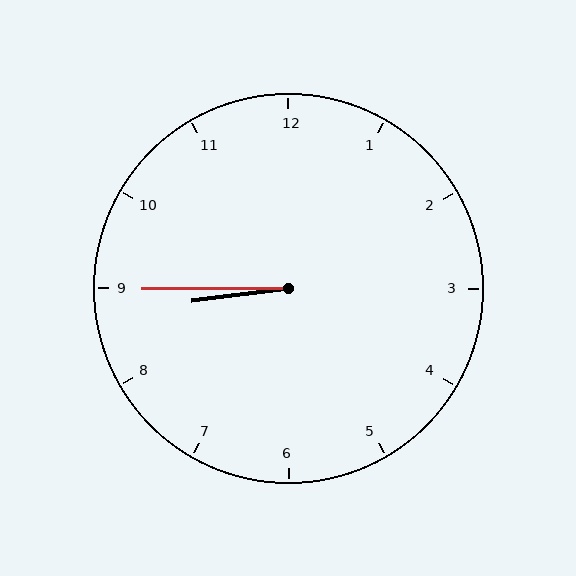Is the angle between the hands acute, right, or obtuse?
It is acute.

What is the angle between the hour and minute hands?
Approximately 8 degrees.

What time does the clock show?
8:45.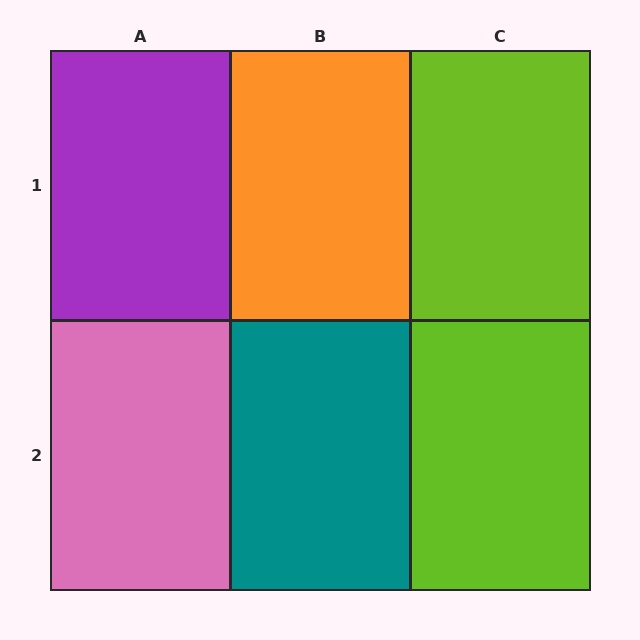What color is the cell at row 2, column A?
Pink.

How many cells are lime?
2 cells are lime.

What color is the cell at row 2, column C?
Lime.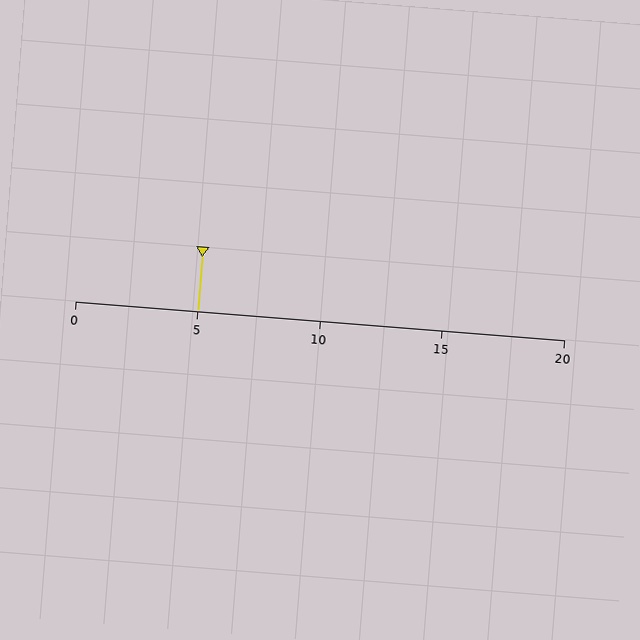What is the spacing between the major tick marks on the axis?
The major ticks are spaced 5 apart.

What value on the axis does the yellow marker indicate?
The marker indicates approximately 5.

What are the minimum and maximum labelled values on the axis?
The axis runs from 0 to 20.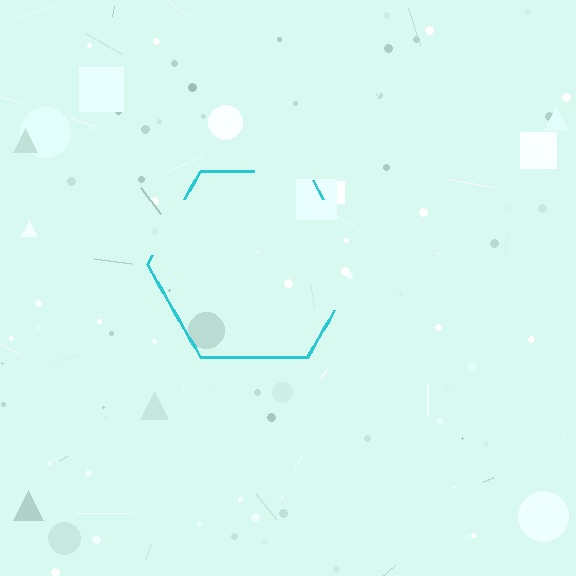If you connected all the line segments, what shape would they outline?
They would outline a hexagon.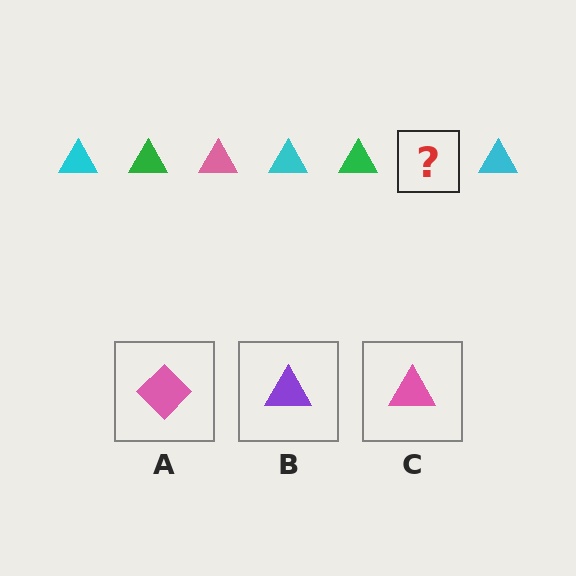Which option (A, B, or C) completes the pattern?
C.